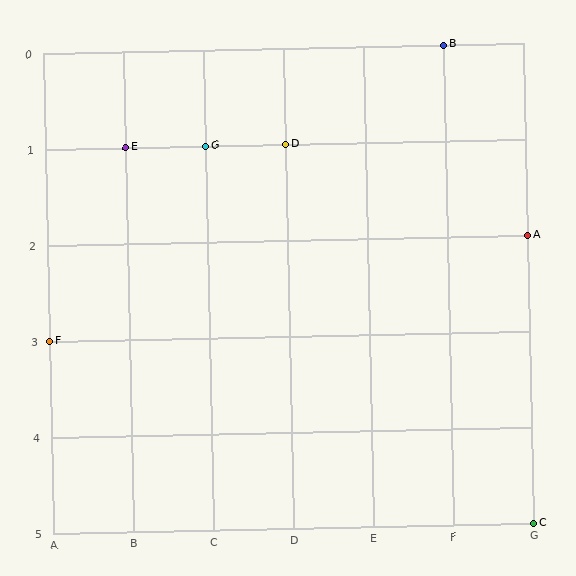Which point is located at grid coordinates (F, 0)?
Point B is at (F, 0).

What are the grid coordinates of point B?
Point B is at grid coordinates (F, 0).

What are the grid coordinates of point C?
Point C is at grid coordinates (G, 5).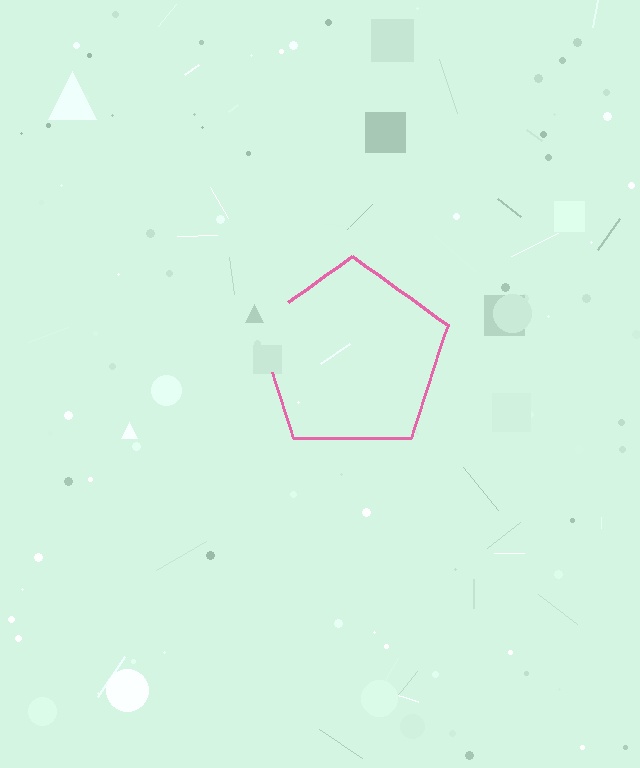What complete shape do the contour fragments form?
The contour fragments form a pentagon.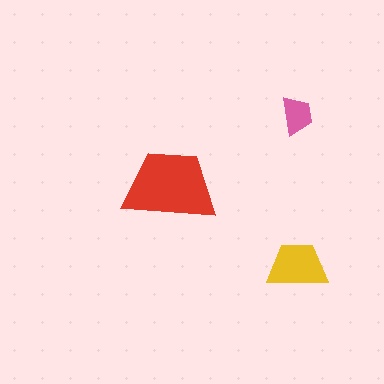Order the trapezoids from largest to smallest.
the red one, the yellow one, the pink one.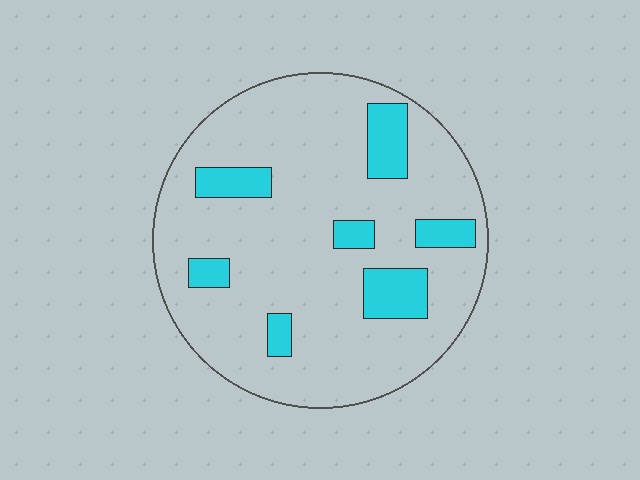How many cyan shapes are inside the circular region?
7.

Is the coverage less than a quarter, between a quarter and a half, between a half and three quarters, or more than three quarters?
Less than a quarter.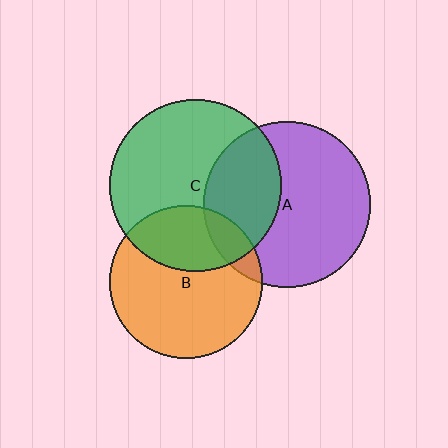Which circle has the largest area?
Circle C (green).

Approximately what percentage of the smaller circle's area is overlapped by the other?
Approximately 30%.